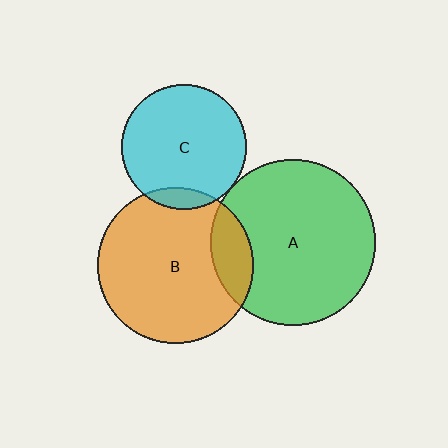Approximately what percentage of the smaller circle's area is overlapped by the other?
Approximately 10%.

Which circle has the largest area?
Circle A (green).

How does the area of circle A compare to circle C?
Approximately 1.8 times.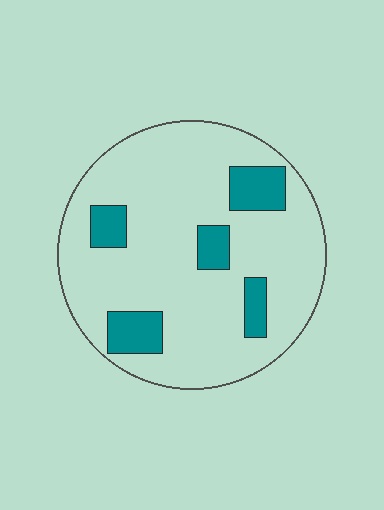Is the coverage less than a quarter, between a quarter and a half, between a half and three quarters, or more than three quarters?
Less than a quarter.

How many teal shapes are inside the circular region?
5.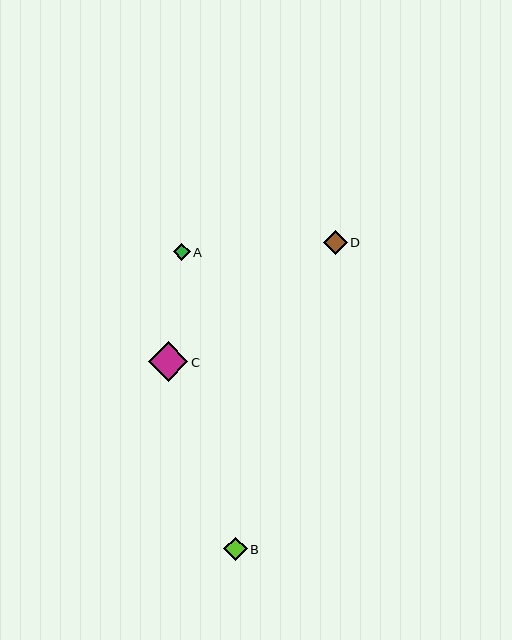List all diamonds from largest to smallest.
From largest to smallest: C, D, B, A.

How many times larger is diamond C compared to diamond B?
Diamond C is approximately 1.7 times the size of diamond B.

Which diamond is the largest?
Diamond C is the largest with a size of approximately 40 pixels.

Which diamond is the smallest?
Diamond A is the smallest with a size of approximately 17 pixels.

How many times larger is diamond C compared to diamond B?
Diamond C is approximately 1.7 times the size of diamond B.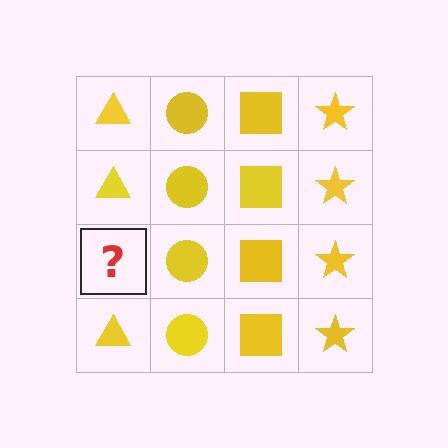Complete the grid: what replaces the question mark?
The question mark should be replaced with a yellow triangle.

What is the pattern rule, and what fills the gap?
The rule is that each column has a consistent shape. The gap should be filled with a yellow triangle.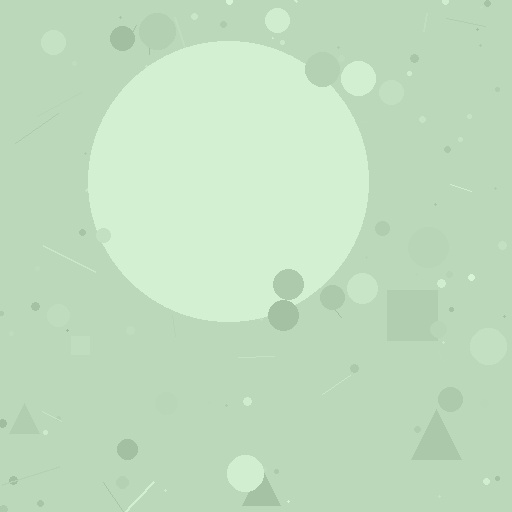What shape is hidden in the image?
A circle is hidden in the image.